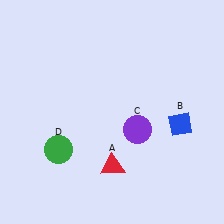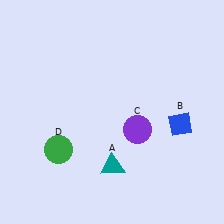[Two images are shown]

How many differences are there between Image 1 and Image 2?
There is 1 difference between the two images.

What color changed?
The triangle (A) changed from red in Image 1 to teal in Image 2.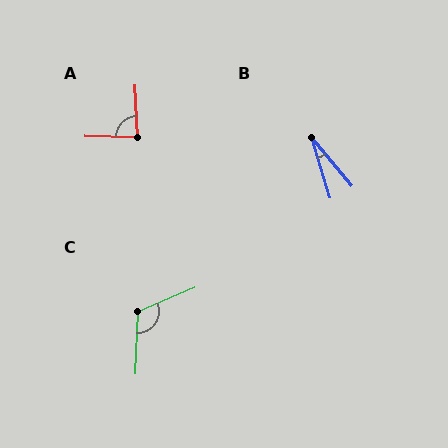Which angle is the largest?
C, at approximately 115 degrees.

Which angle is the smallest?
B, at approximately 24 degrees.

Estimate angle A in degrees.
Approximately 86 degrees.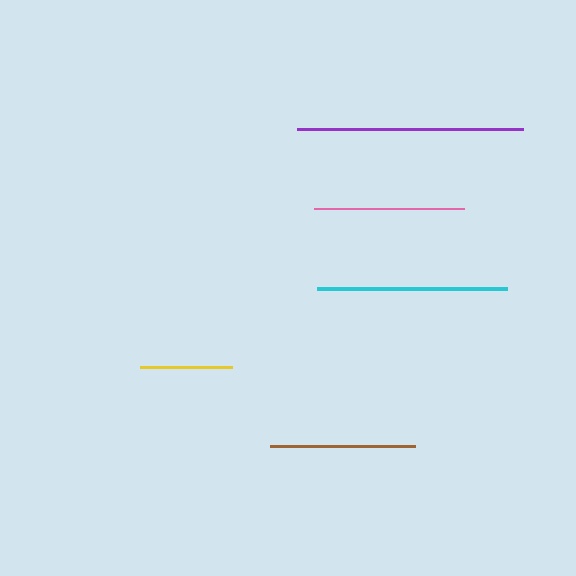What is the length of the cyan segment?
The cyan segment is approximately 191 pixels long.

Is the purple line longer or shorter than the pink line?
The purple line is longer than the pink line.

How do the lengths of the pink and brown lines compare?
The pink and brown lines are approximately the same length.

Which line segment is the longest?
The purple line is the longest at approximately 226 pixels.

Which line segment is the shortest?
The yellow line is the shortest at approximately 92 pixels.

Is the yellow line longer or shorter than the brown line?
The brown line is longer than the yellow line.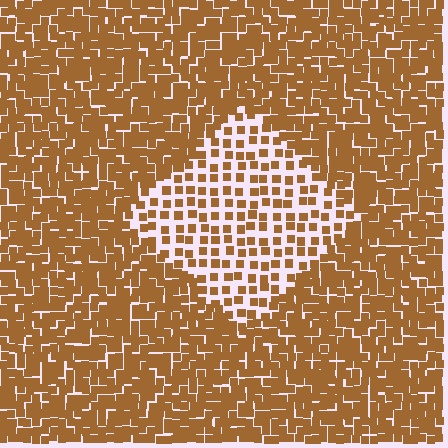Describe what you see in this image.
The image contains small brown elements arranged at two different densities. A diamond-shaped region is visible where the elements are less densely packed than the surrounding area.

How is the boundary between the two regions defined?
The boundary is defined by a change in element density (approximately 2.3x ratio). All elements are the same color, size, and shape.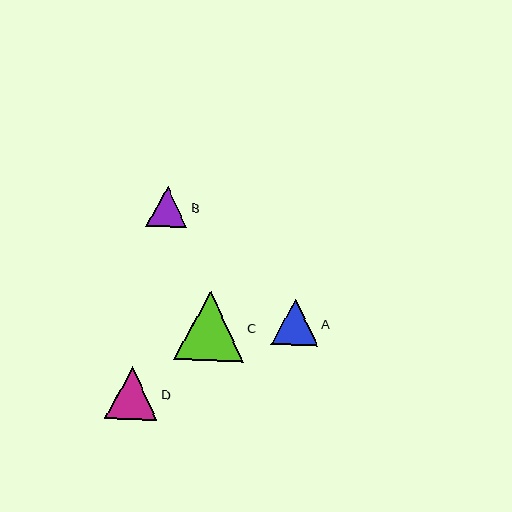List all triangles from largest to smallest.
From largest to smallest: C, D, A, B.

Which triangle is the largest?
Triangle C is the largest with a size of approximately 70 pixels.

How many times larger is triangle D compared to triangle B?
Triangle D is approximately 1.3 times the size of triangle B.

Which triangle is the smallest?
Triangle B is the smallest with a size of approximately 41 pixels.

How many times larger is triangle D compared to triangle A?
Triangle D is approximately 1.1 times the size of triangle A.